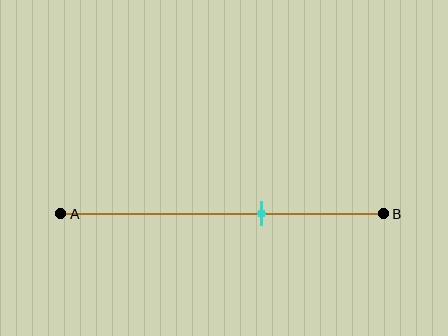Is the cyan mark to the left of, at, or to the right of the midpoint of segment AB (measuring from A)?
The cyan mark is to the right of the midpoint of segment AB.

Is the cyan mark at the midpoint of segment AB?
No, the mark is at about 60% from A, not at the 50% midpoint.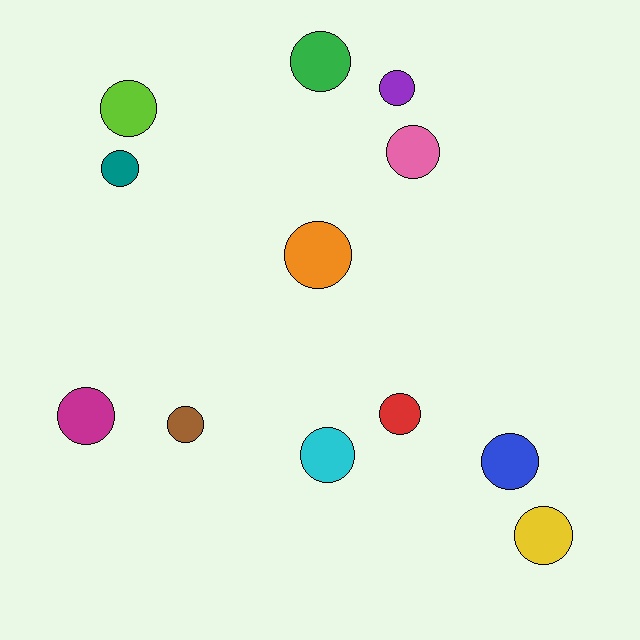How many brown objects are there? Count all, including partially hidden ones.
There is 1 brown object.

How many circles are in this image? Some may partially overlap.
There are 12 circles.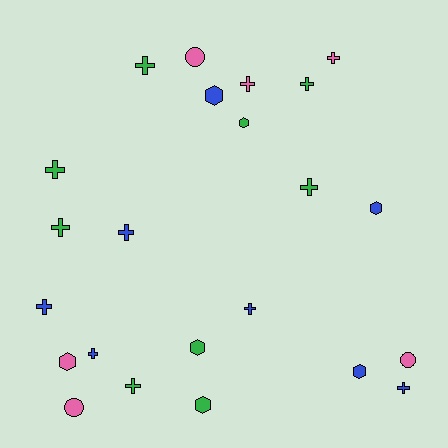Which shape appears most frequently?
Cross, with 13 objects.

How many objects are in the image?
There are 23 objects.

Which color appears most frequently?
Green, with 9 objects.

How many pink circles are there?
There are 3 pink circles.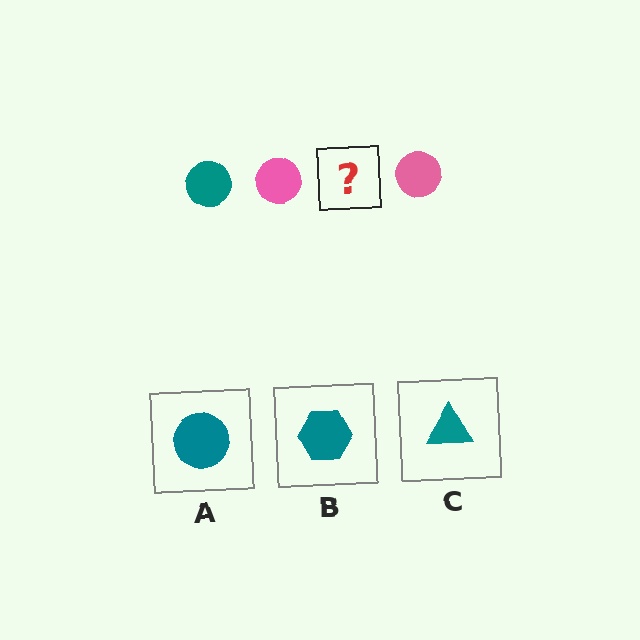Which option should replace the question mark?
Option A.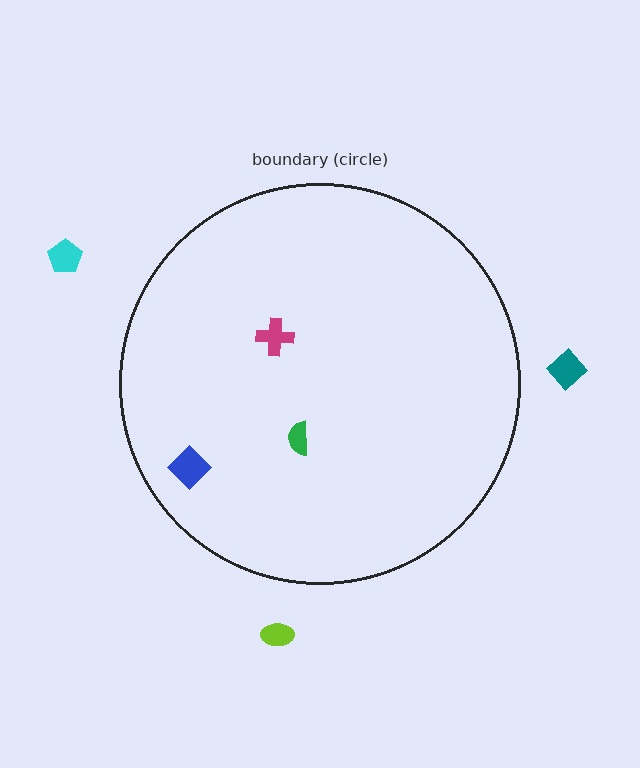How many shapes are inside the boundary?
3 inside, 3 outside.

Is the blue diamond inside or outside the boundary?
Inside.